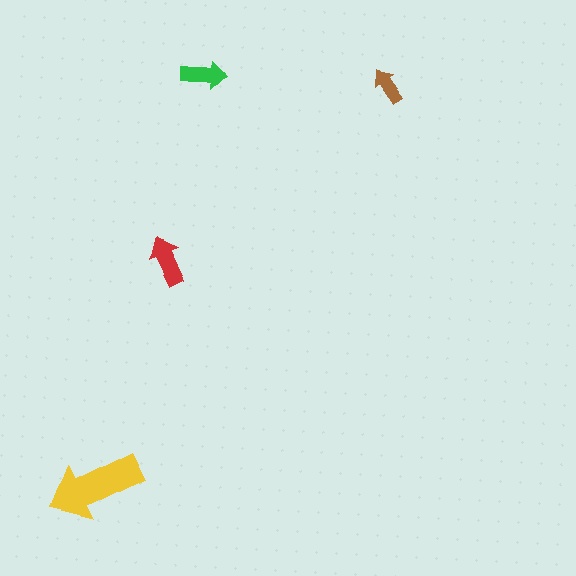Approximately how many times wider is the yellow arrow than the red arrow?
About 2 times wider.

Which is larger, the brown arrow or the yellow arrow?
The yellow one.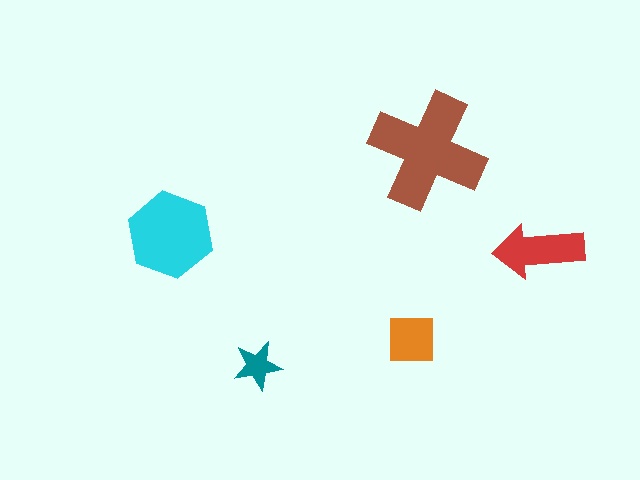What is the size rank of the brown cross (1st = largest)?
1st.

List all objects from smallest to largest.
The teal star, the orange square, the red arrow, the cyan hexagon, the brown cross.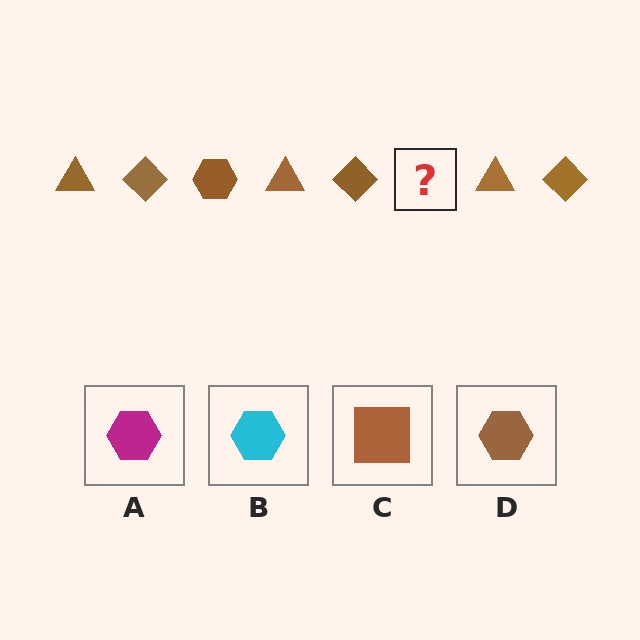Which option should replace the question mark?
Option D.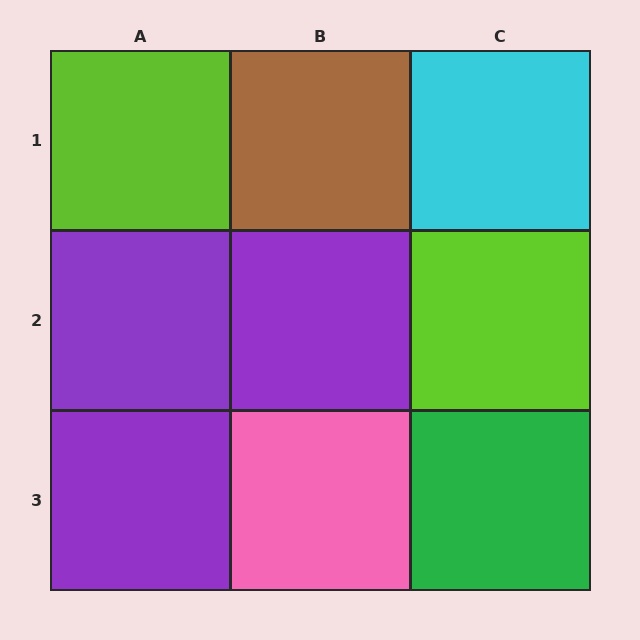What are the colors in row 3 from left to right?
Purple, pink, green.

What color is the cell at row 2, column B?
Purple.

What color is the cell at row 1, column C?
Cyan.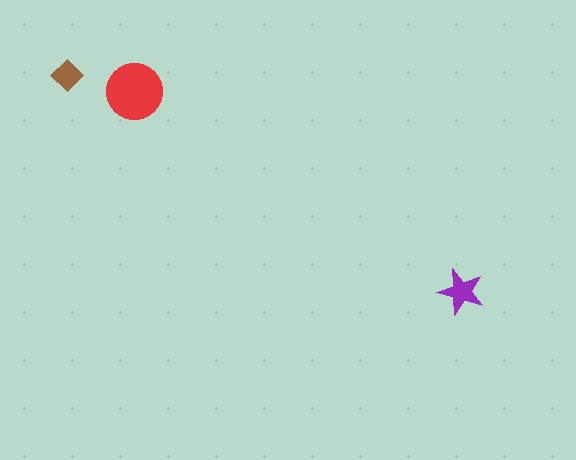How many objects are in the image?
There are 3 objects in the image.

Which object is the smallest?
The brown diamond.